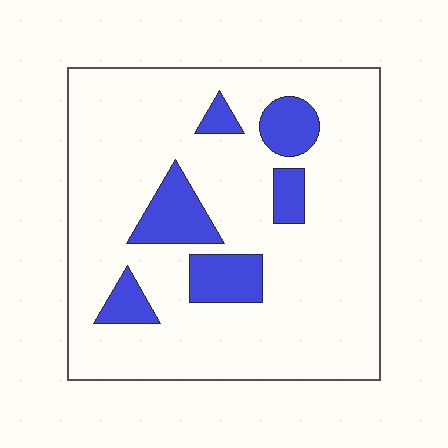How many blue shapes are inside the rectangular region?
6.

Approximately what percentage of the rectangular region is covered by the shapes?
Approximately 15%.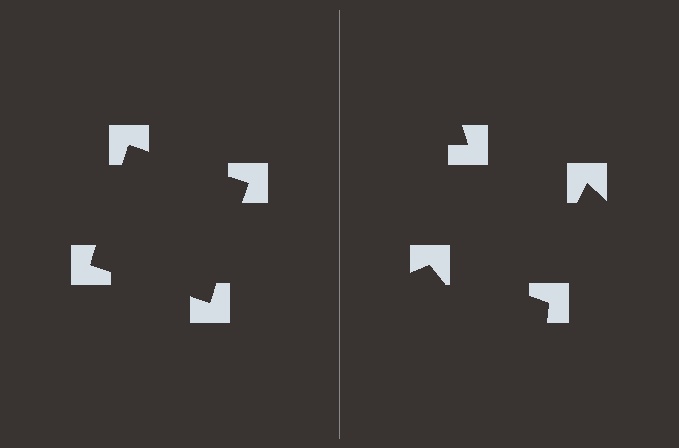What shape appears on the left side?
An illusory square.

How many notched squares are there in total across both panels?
8 — 4 on each side.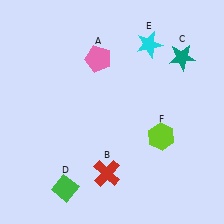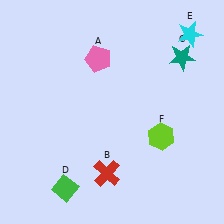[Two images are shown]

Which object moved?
The cyan star (E) moved right.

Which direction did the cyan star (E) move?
The cyan star (E) moved right.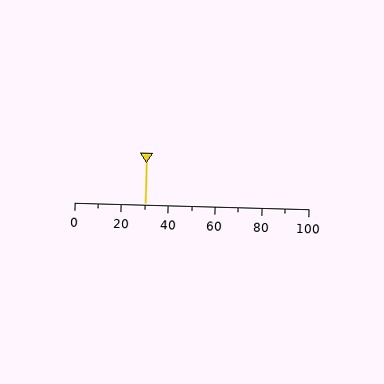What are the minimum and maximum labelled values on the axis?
The axis runs from 0 to 100.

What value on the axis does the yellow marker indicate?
The marker indicates approximately 30.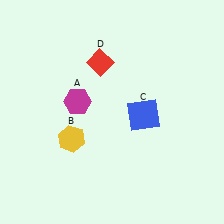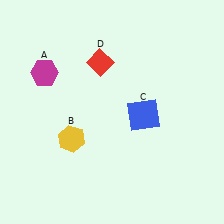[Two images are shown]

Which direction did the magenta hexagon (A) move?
The magenta hexagon (A) moved left.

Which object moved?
The magenta hexagon (A) moved left.